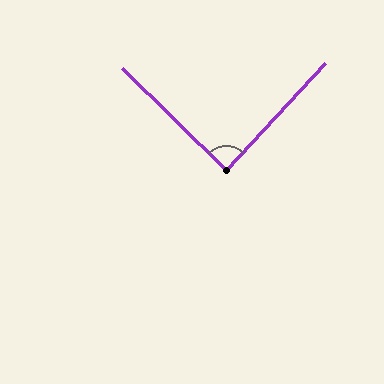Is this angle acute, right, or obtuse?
It is approximately a right angle.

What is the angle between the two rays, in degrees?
Approximately 89 degrees.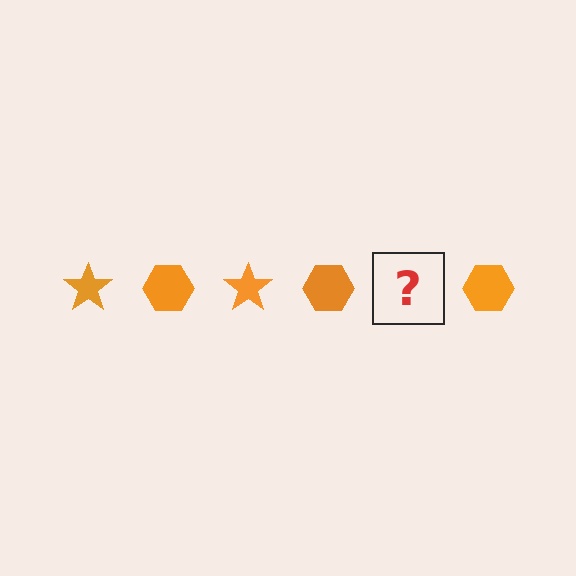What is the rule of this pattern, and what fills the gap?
The rule is that the pattern cycles through star, hexagon shapes in orange. The gap should be filled with an orange star.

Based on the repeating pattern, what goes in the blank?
The blank should be an orange star.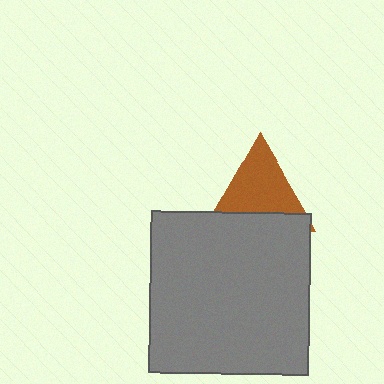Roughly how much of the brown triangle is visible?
Most of it is visible (roughly 67%).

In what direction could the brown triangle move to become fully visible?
The brown triangle could move up. That would shift it out from behind the gray rectangle entirely.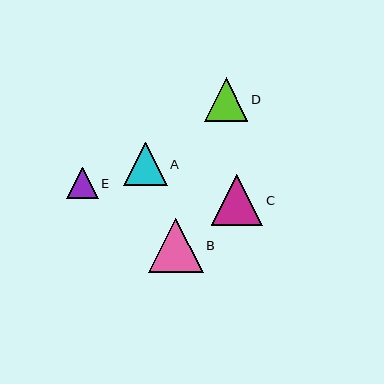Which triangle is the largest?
Triangle B is the largest with a size of approximately 54 pixels.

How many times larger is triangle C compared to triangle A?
Triangle C is approximately 1.2 times the size of triangle A.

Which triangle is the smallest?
Triangle E is the smallest with a size of approximately 31 pixels.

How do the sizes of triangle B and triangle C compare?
Triangle B and triangle C are approximately the same size.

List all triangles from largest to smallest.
From largest to smallest: B, C, D, A, E.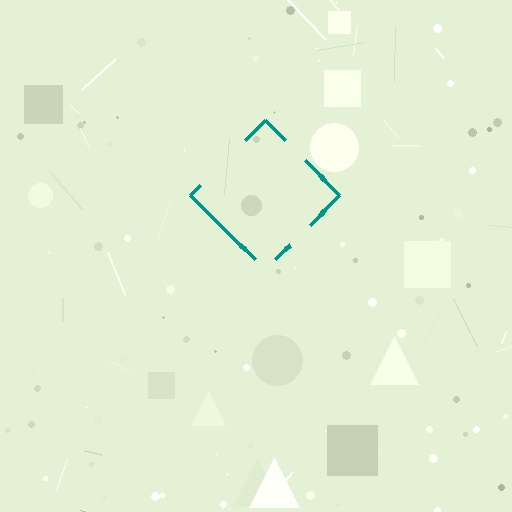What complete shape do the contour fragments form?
The contour fragments form a diamond.